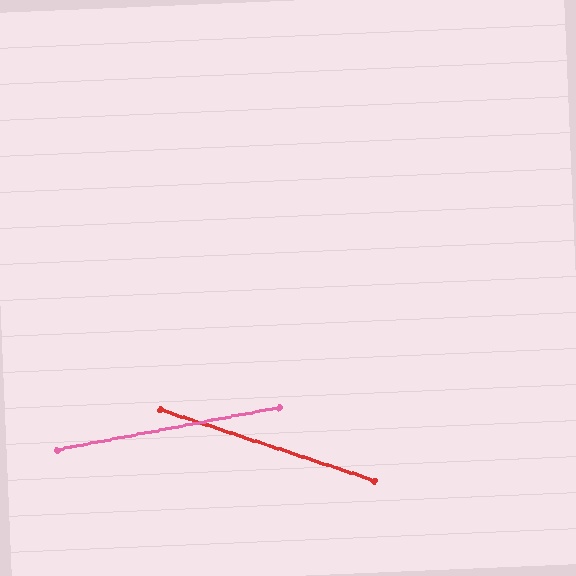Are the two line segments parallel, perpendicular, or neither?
Neither parallel nor perpendicular — they differ by about 29°.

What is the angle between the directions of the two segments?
Approximately 29 degrees.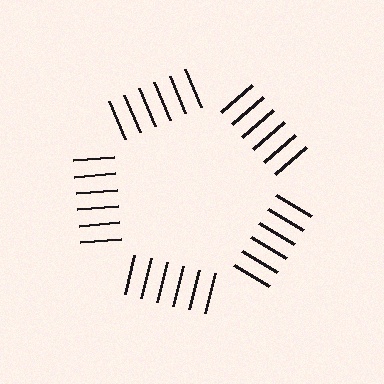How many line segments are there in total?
30 — 6 along each of the 5 edges.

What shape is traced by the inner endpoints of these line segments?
An illusory pentagon — the line segments terminate on its edges but no continuous stroke is drawn.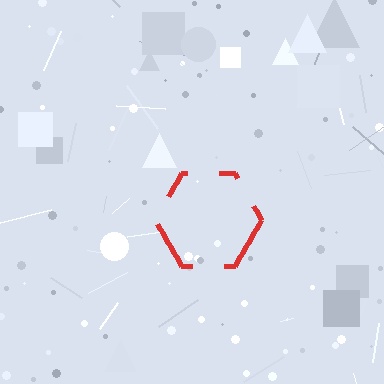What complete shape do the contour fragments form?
The contour fragments form a hexagon.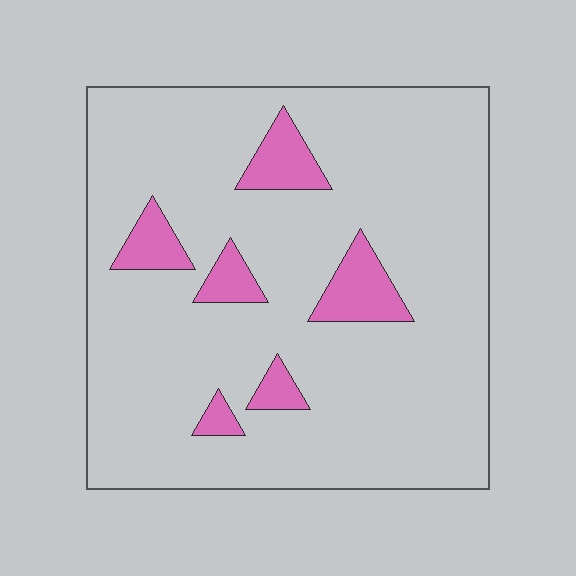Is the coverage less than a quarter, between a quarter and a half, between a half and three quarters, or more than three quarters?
Less than a quarter.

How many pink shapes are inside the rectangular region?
6.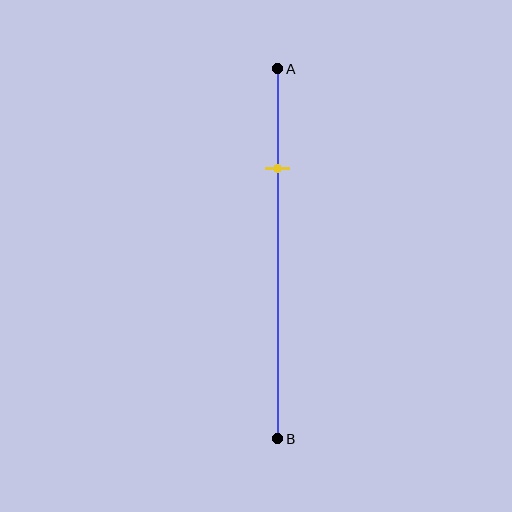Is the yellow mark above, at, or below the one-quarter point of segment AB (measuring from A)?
The yellow mark is approximately at the one-quarter point of segment AB.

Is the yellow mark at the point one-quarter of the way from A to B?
Yes, the mark is approximately at the one-quarter point.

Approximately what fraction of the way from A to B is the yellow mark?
The yellow mark is approximately 25% of the way from A to B.